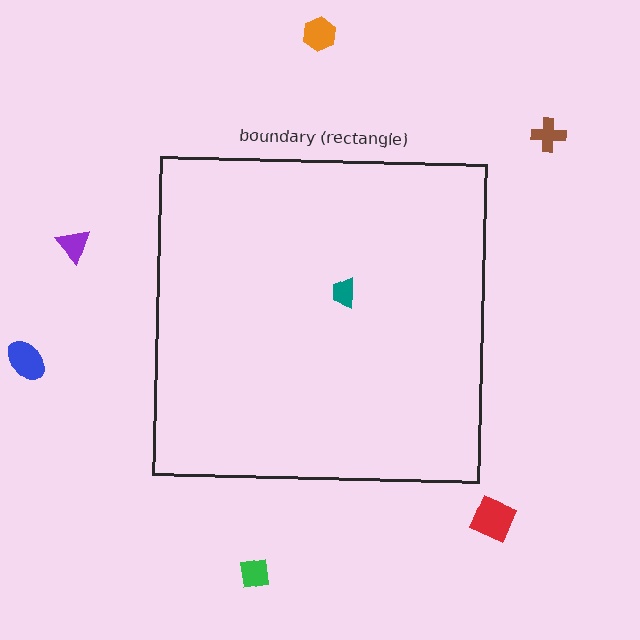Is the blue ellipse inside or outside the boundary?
Outside.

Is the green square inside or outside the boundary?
Outside.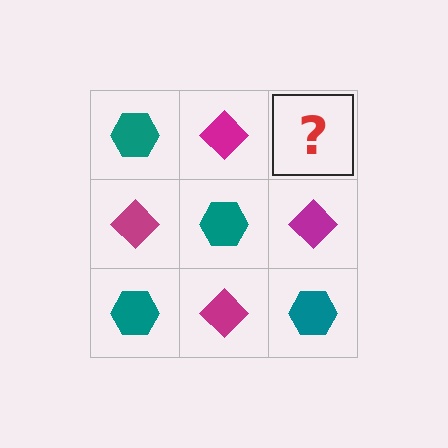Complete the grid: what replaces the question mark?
The question mark should be replaced with a teal hexagon.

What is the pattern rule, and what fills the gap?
The rule is that it alternates teal hexagon and magenta diamond in a checkerboard pattern. The gap should be filled with a teal hexagon.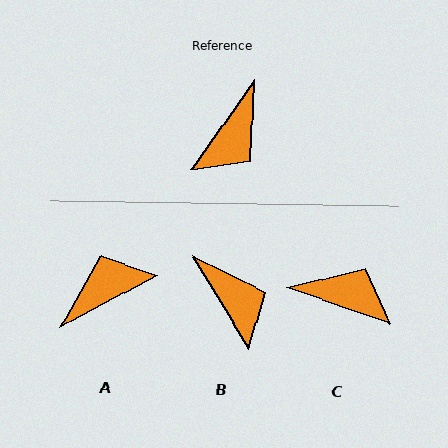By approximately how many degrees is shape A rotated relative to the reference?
Approximately 153 degrees counter-clockwise.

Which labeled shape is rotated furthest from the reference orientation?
A, about 153 degrees away.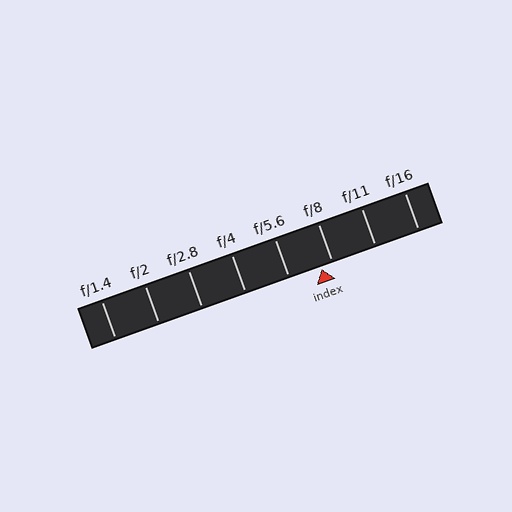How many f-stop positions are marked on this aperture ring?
There are 8 f-stop positions marked.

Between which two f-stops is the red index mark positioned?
The index mark is between f/5.6 and f/8.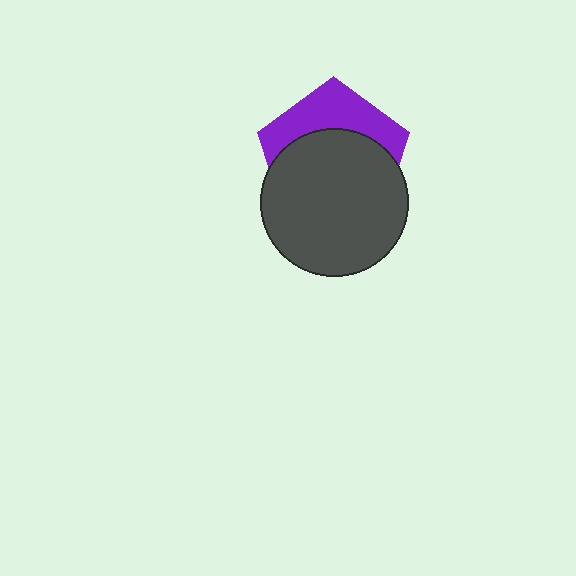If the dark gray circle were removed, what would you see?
You would see the complete purple pentagon.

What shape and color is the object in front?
The object in front is a dark gray circle.